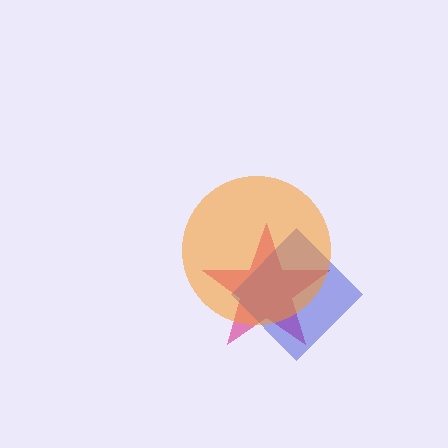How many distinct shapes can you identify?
There are 3 distinct shapes: a magenta star, a blue diamond, an orange circle.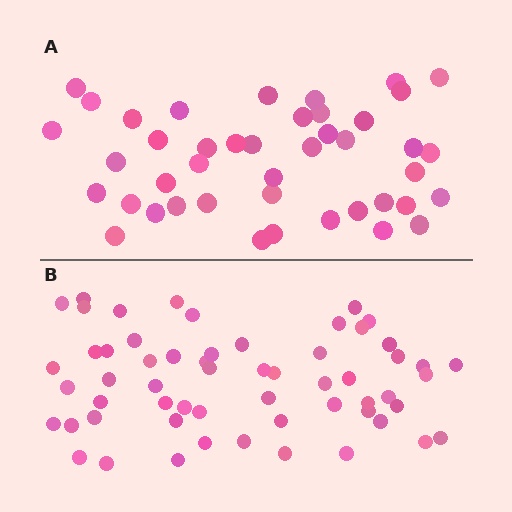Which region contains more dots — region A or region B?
Region B (the bottom region) has more dots.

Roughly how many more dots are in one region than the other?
Region B has approximately 15 more dots than region A.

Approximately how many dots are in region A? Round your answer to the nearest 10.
About 40 dots. (The exact count is 43, which rounds to 40.)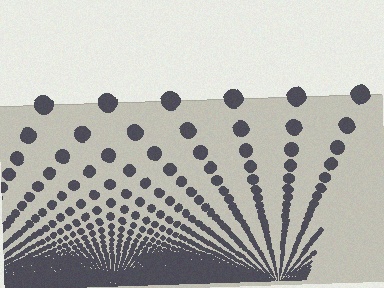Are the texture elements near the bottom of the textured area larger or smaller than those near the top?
Smaller. The gradient is inverted — elements near the bottom are smaller and denser.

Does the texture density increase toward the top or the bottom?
Density increases toward the bottom.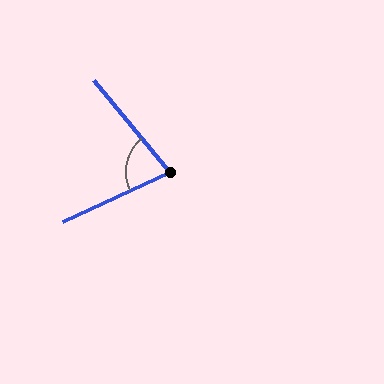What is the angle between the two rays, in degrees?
Approximately 75 degrees.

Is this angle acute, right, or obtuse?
It is acute.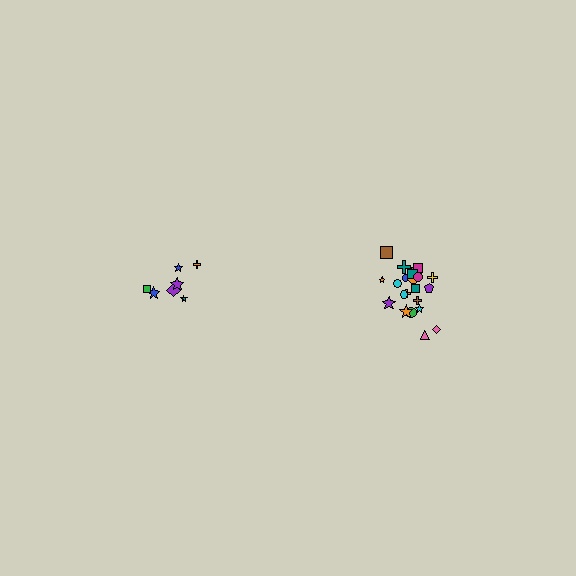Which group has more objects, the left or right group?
The right group.